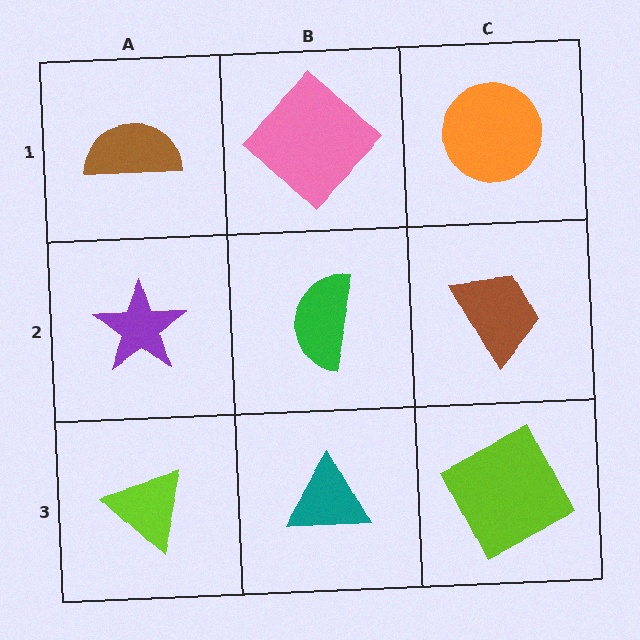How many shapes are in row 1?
3 shapes.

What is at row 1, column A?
A brown semicircle.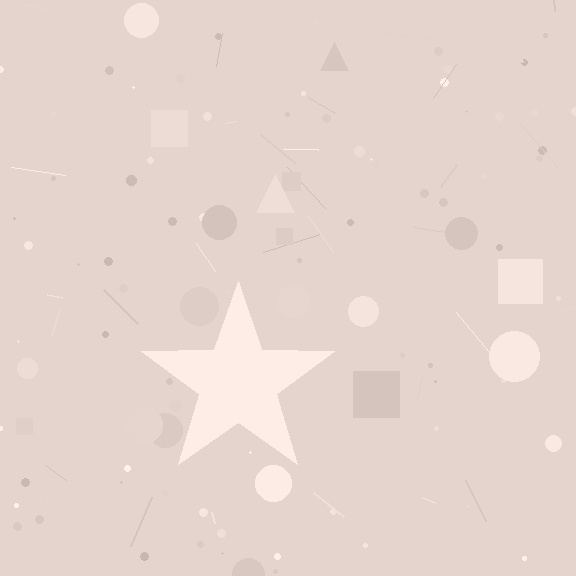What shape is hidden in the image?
A star is hidden in the image.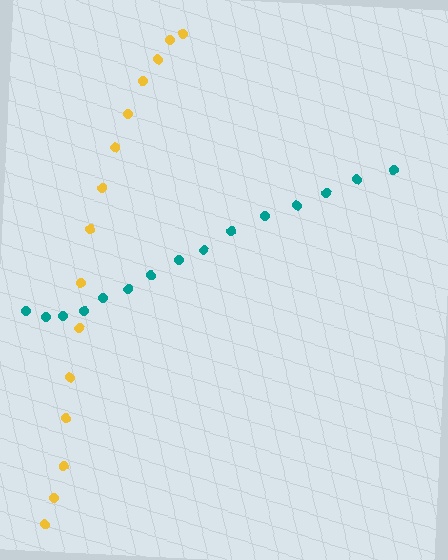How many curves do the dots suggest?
There are 2 distinct paths.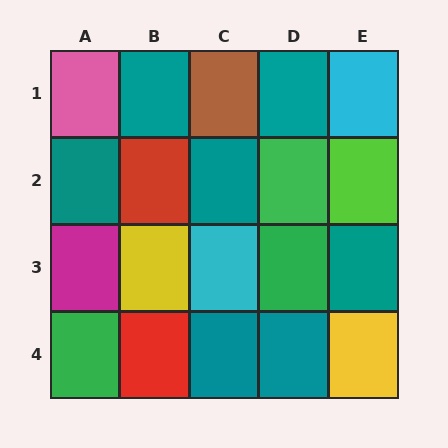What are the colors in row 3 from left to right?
Magenta, yellow, cyan, green, teal.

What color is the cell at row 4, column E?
Yellow.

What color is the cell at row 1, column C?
Brown.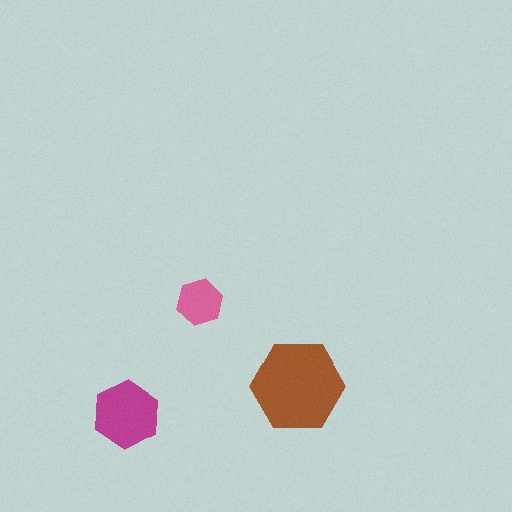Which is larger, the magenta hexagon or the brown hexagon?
The brown one.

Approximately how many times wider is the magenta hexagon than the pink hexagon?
About 1.5 times wider.